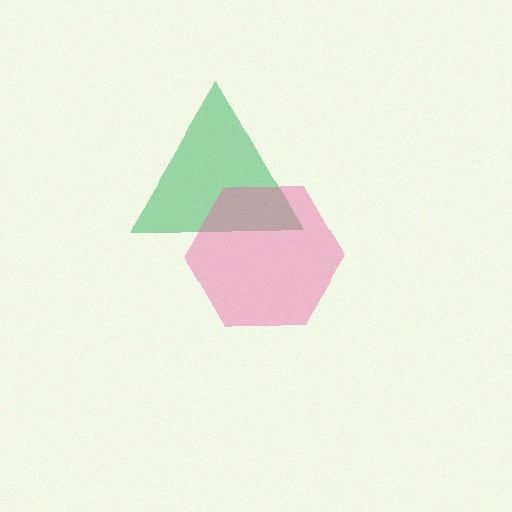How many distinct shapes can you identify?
There are 2 distinct shapes: a green triangle, a pink hexagon.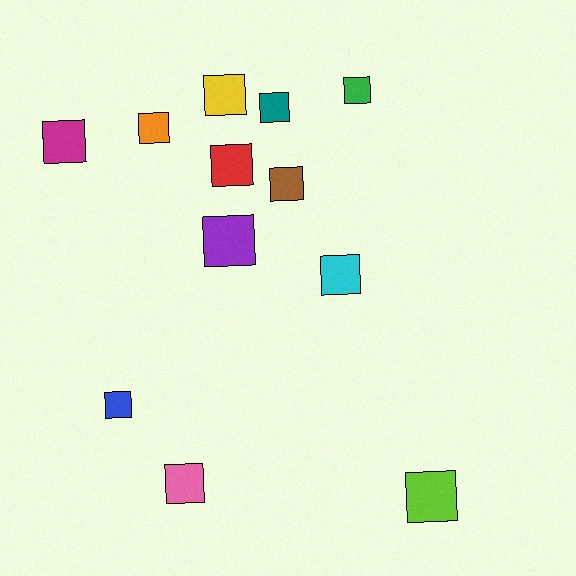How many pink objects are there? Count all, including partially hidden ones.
There is 1 pink object.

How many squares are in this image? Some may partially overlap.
There are 12 squares.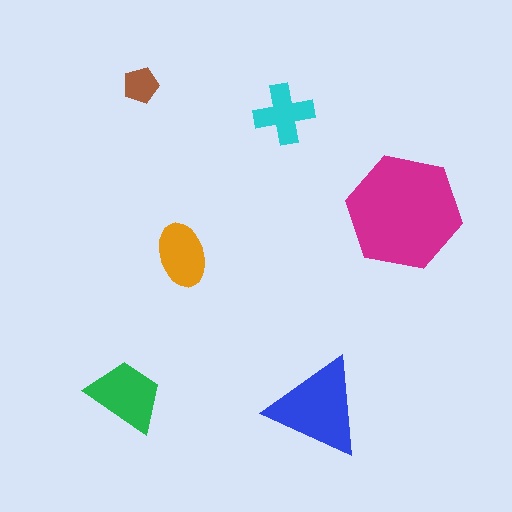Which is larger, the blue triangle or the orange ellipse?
The blue triangle.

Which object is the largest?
The magenta hexagon.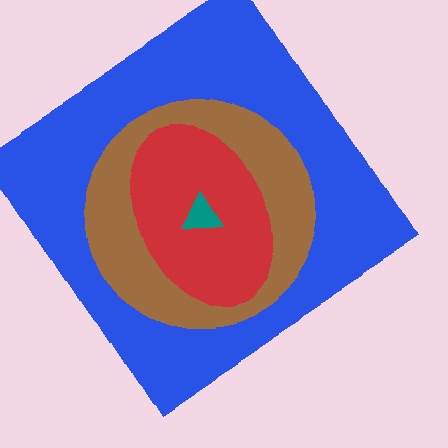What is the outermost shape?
The blue diamond.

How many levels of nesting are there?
4.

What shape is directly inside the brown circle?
The red ellipse.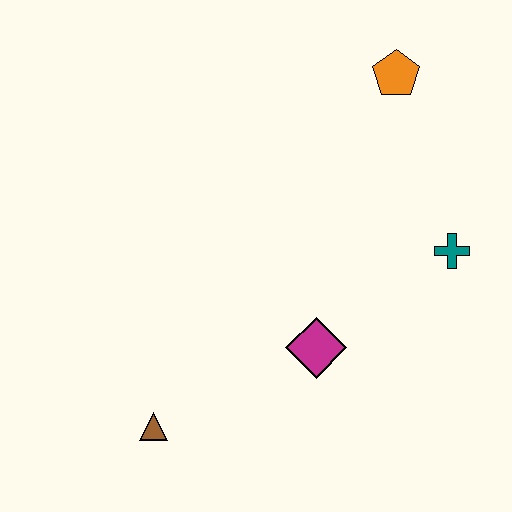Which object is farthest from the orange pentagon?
The brown triangle is farthest from the orange pentagon.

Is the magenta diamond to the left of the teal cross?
Yes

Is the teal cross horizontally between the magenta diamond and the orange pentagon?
No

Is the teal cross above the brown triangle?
Yes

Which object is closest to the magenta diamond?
The teal cross is closest to the magenta diamond.